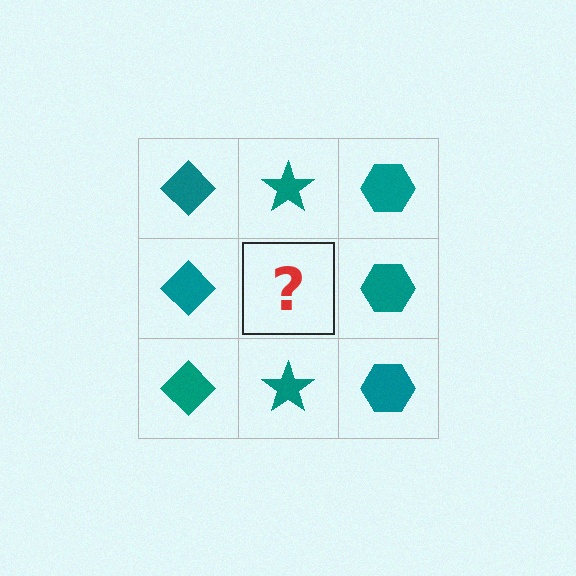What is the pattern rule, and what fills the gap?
The rule is that each column has a consistent shape. The gap should be filled with a teal star.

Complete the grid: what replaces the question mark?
The question mark should be replaced with a teal star.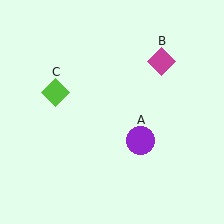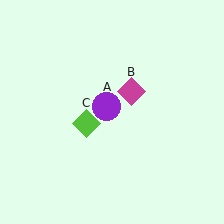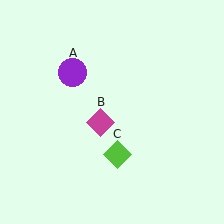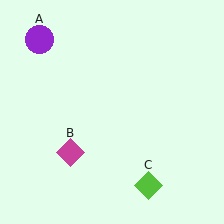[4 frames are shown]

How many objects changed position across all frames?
3 objects changed position: purple circle (object A), magenta diamond (object B), lime diamond (object C).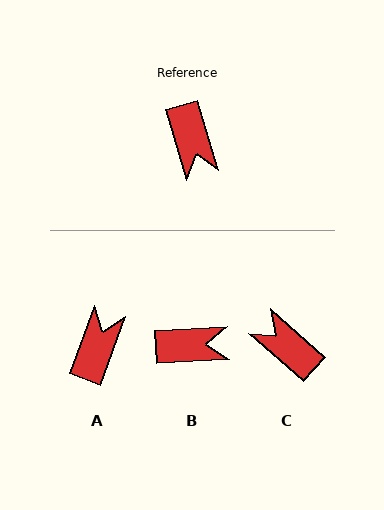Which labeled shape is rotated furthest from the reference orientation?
C, about 149 degrees away.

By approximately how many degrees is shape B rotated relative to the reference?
Approximately 76 degrees counter-clockwise.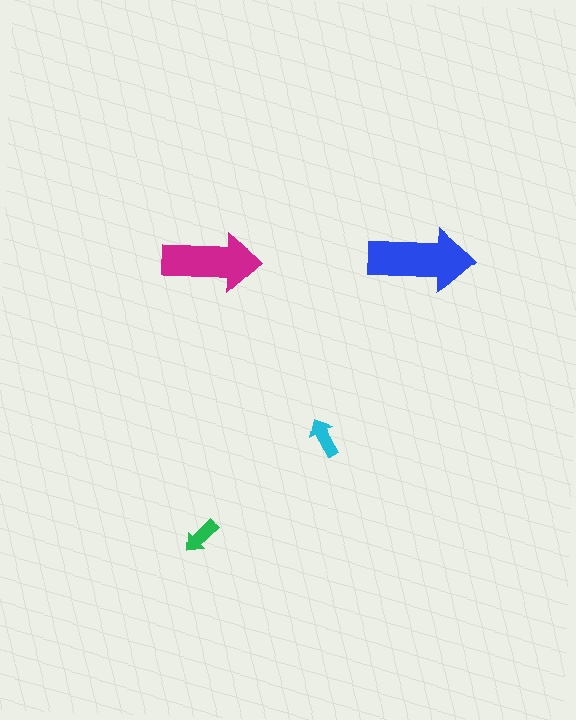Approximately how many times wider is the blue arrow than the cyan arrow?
About 2.5 times wider.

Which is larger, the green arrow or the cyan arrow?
The cyan one.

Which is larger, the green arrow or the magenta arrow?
The magenta one.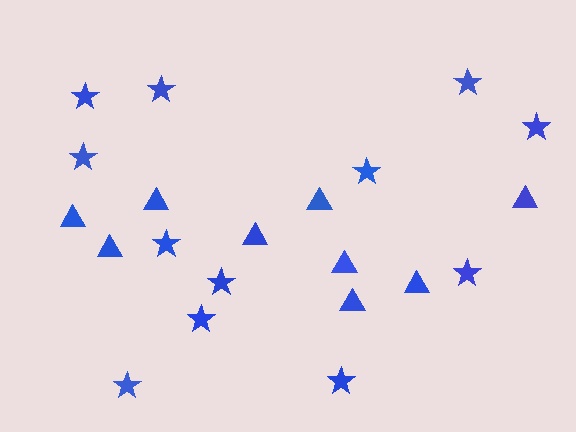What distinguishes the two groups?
There are 2 groups: one group of triangles (9) and one group of stars (12).